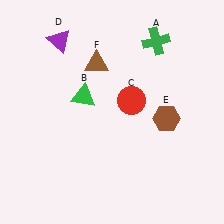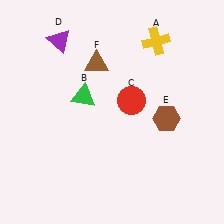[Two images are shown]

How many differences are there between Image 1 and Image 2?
There is 1 difference between the two images.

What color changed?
The cross (A) changed from green in Image 1 to yellow in Image 2.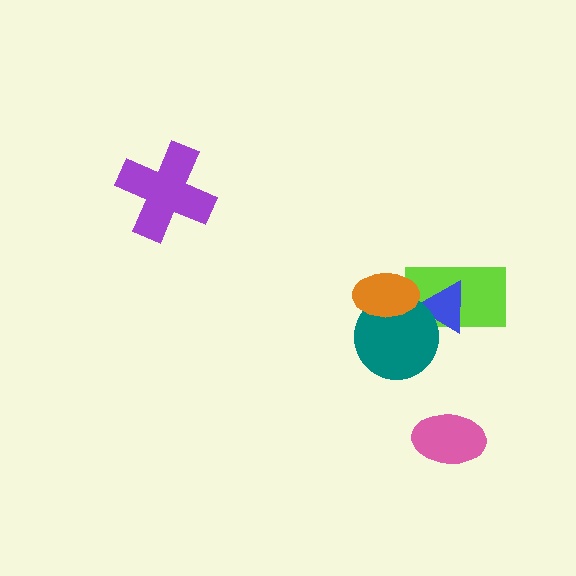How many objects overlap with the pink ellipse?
0 objects overlap with the pink ellipse.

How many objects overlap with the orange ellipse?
2 objects overlap with the orange ellipse.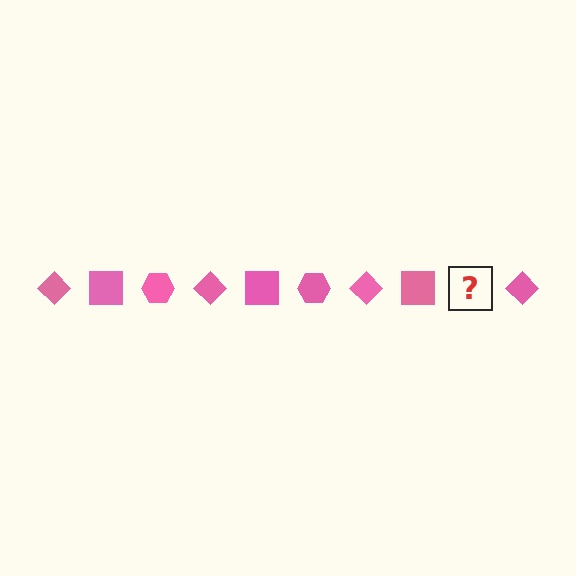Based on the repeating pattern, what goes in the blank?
The blank should be a pink hexagon.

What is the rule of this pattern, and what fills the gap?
The rule is that the pattern cycles through diamond, square, hexagon shapes in pink. The gap should be filled with a pink hexagon.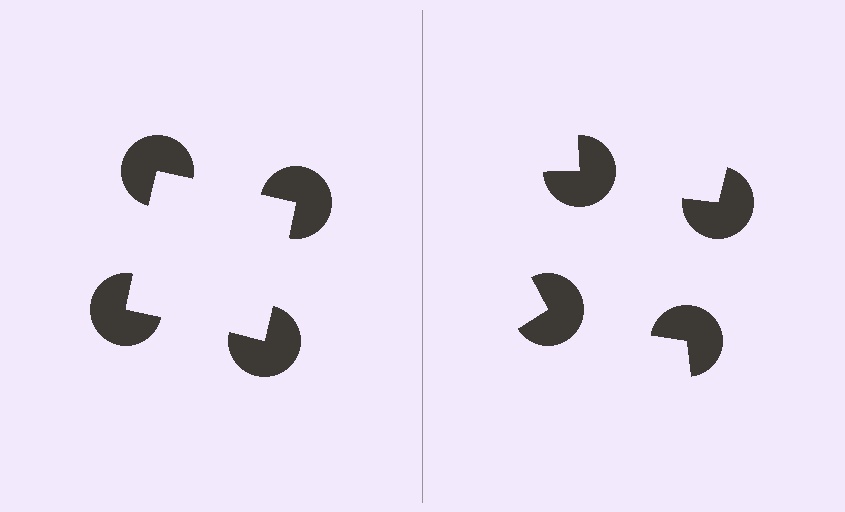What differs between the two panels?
The pac-man discs are positioned identically on both sides; only the wedge orientations differ. On the left they align to a square; on the right they are misaligned.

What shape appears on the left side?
An illusory square.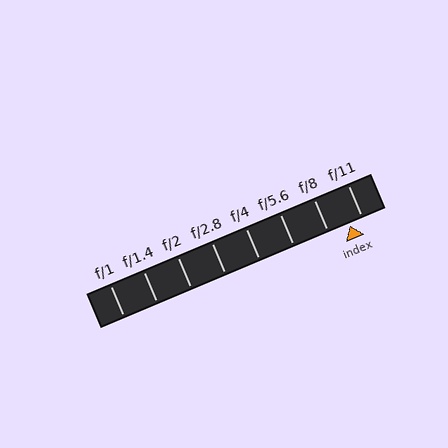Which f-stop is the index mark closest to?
The index mark is closest to f/11.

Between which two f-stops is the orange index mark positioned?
The index mark is between f/8 and f/11.